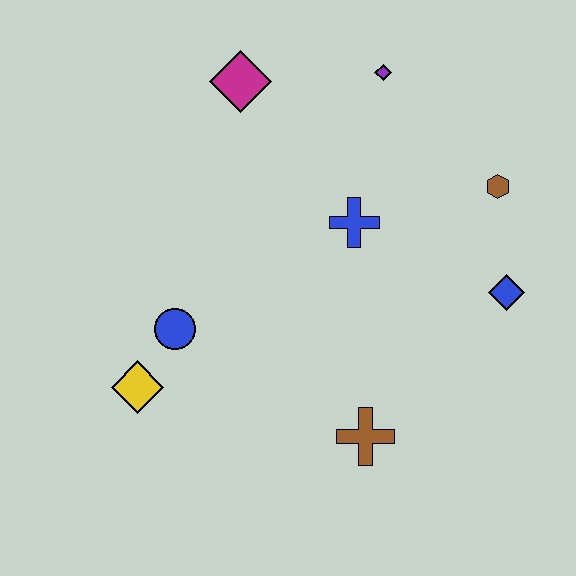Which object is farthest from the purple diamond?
The yellow diamond is farthest from the purple diamond.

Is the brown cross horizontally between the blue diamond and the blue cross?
Yes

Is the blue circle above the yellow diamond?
Yes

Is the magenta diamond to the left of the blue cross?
Yes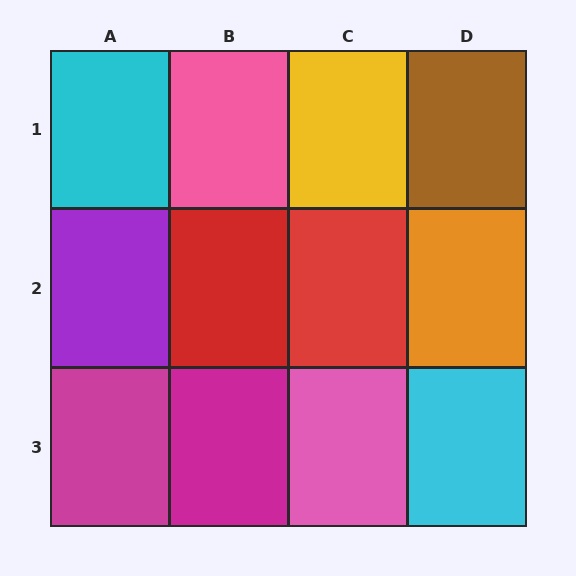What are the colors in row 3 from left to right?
Magenta, magenta, pink, cyan.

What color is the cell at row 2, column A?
Purple.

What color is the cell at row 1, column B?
Pink.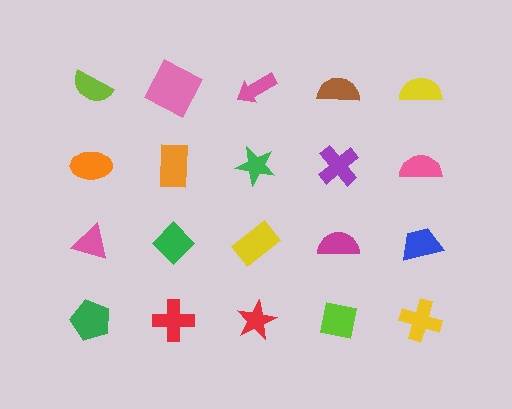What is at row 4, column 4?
A lime square.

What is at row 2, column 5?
A pink semicircle.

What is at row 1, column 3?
A pink arrow.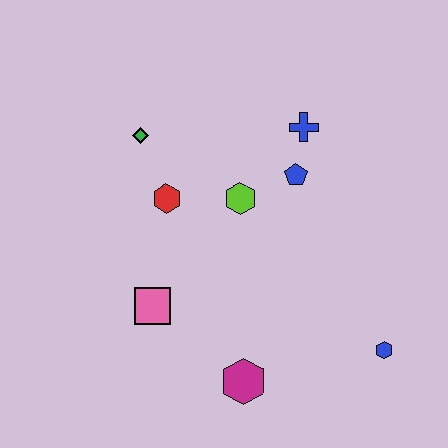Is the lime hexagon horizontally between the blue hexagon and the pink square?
Yes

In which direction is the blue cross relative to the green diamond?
The blue cross is to the right of the green diamond.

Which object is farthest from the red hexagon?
The blue hexagon is farthest from the red hexagon.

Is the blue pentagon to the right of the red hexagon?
Yes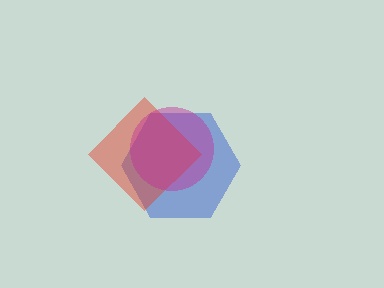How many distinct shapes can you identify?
There are 3 distinct shapes: a blue hexagon, a red diamond, a magenta circle.